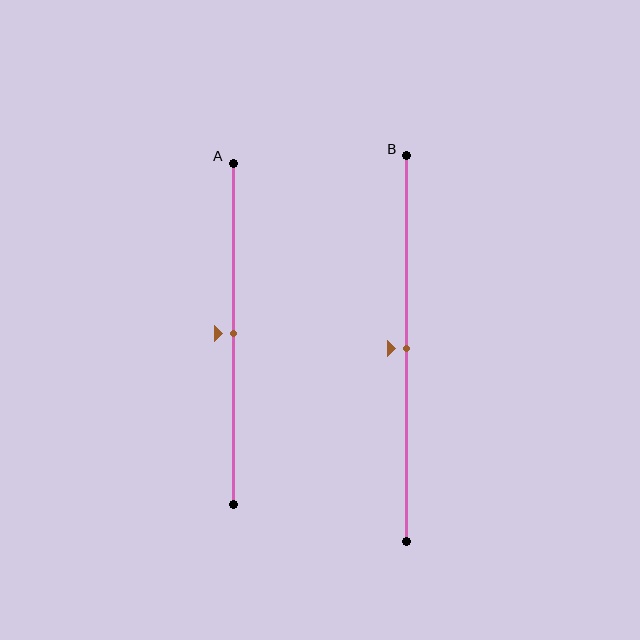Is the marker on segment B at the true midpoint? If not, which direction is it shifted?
Yes, the marker on segment B is at the true midpoint.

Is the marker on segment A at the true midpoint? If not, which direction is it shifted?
Yes, the marker on segment A is at the true midpoint.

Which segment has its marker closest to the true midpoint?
Segment A has its marker closest to the true midpoint.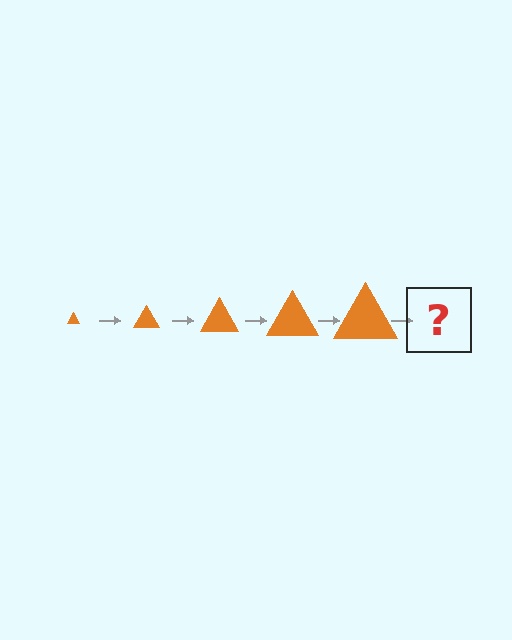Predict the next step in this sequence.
The next step is an orange triangle, larger than the previous one.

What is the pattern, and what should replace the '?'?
The pattern is that the triangle gets progressively larger each step. The '?' should be an orange triangle, larger than the previous one.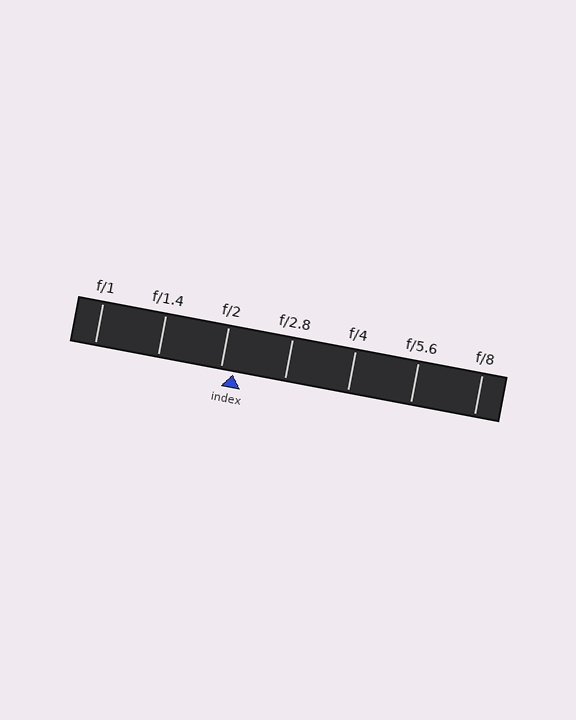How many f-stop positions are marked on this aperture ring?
There are 7 f-stop positions marked.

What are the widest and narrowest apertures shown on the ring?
The widest aperture shown is f/1 and the narrowest is f/8.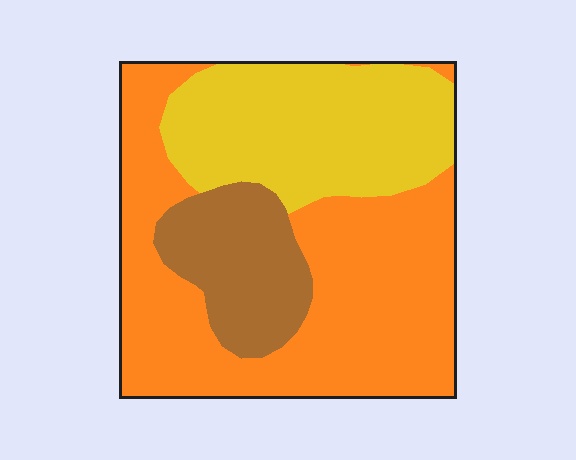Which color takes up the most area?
Orange, at roughly 50%.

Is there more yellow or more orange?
Orange.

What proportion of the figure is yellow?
Yellow covers about 30% of the figure.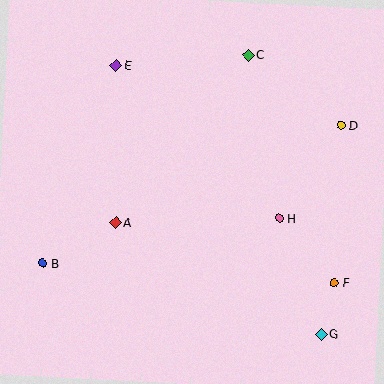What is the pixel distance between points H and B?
The distance between H and B is 240 pixels.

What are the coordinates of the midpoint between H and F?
The midpoint between H and F is at (306, 250).